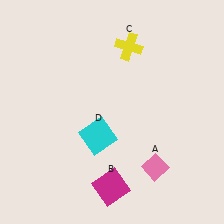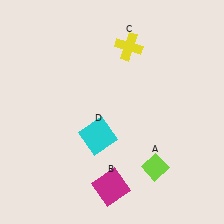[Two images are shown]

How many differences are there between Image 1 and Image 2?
There is 1 difference between the two images.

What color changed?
The diamond (A) changed from pink in Image 1 to lime in Image 2.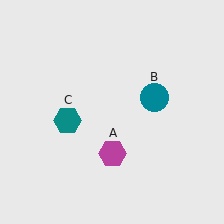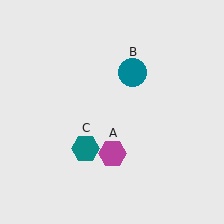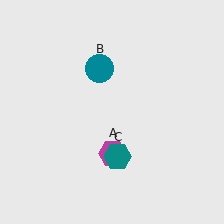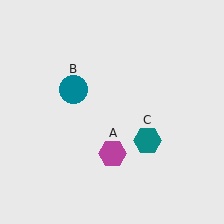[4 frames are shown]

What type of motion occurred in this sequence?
The teal circle (object B), teal hexagon (object C) rotated counterclockwise around the center of the scene.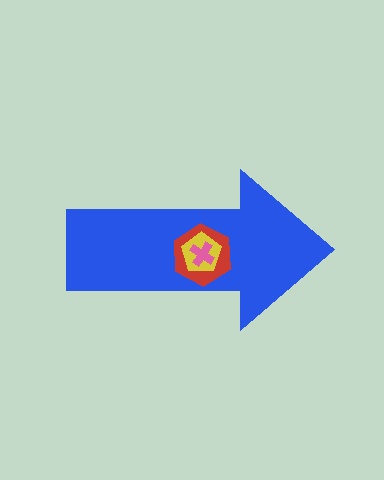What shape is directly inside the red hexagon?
The yellow pentagon.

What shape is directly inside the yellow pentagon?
The pink cross.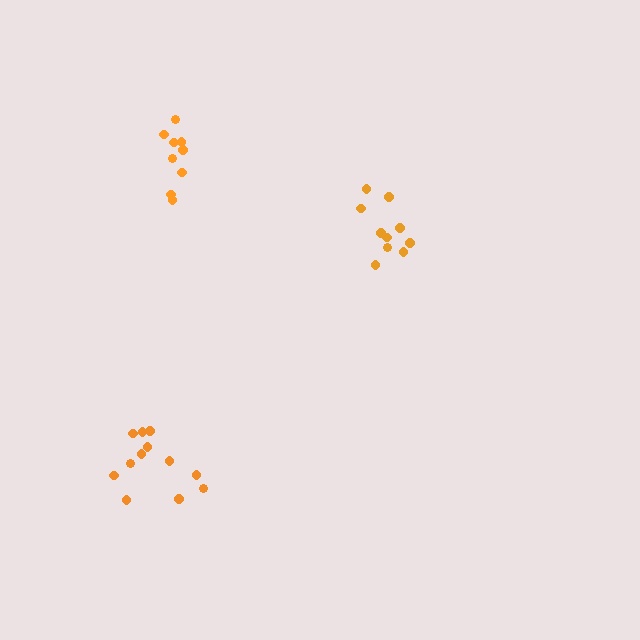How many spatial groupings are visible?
There are 3 spatial groupings.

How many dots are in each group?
Group 1: 9 dots, Group 2: 10 dots, Group 3: 12 dots (31 total).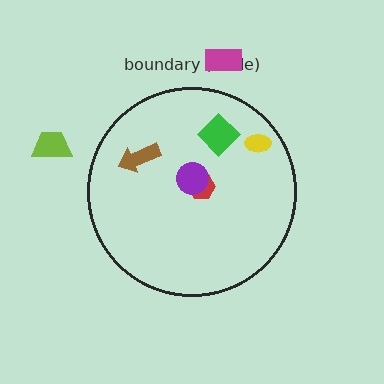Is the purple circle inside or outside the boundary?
Inside.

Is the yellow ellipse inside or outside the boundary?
Inside.